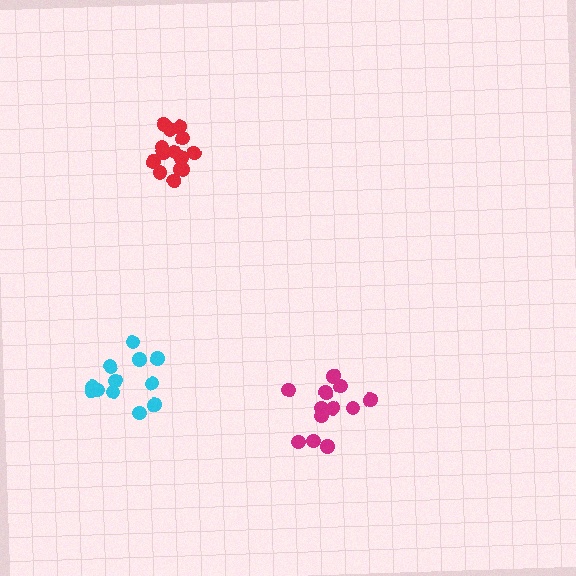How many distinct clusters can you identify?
There are 3 distinct clusters.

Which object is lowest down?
The magenta cluster is bottommost.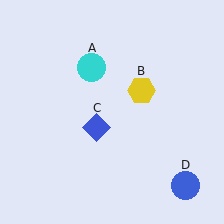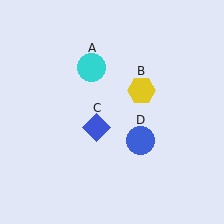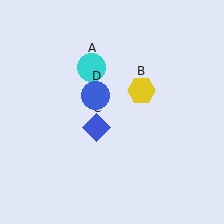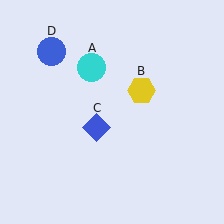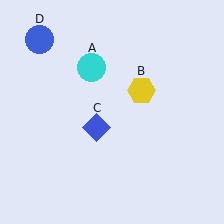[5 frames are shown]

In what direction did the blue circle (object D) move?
The blue circle (object D) moved up and to the left.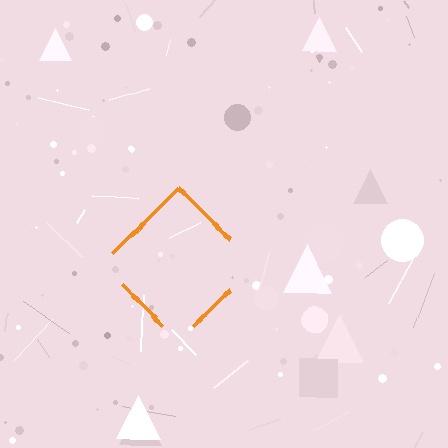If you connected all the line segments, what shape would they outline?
They would outline a diamond.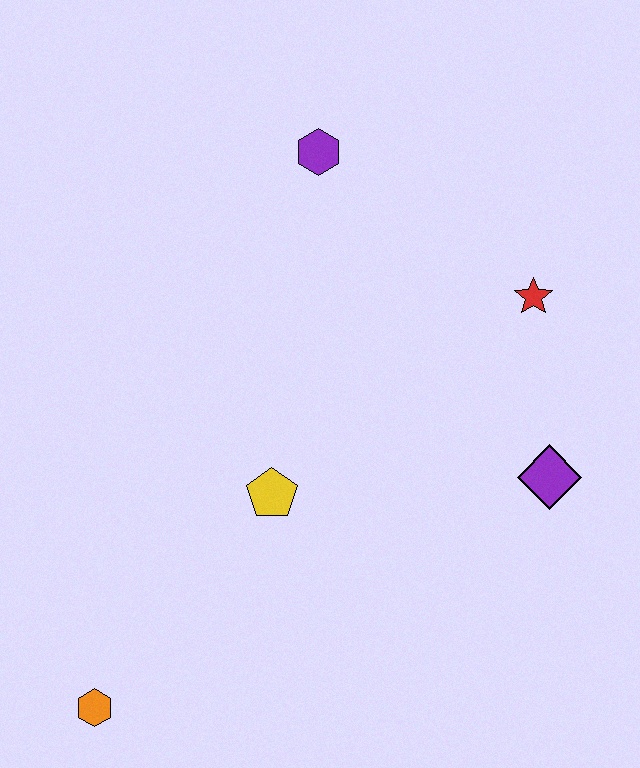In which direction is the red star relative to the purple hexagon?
The red star is to the right of the purple hexagon.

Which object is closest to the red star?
The purple diamond is closest to the red star.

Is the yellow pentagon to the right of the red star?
No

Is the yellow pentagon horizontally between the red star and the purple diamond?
No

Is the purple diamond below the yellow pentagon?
No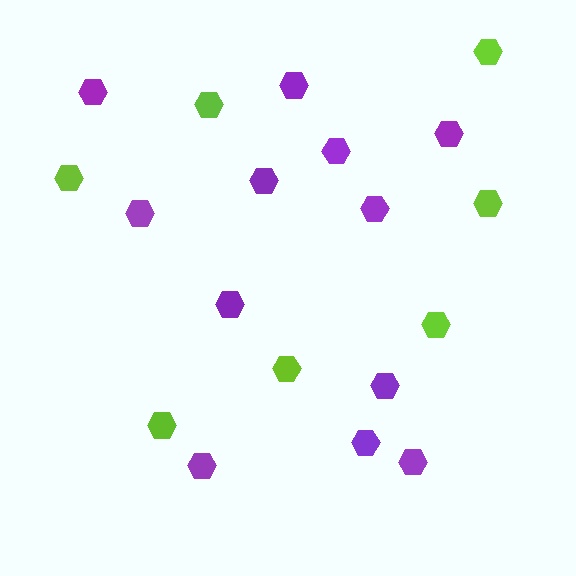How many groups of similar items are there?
There are 2 groups: one group of lime hexagons (7) and one group of purple hexagons (12).